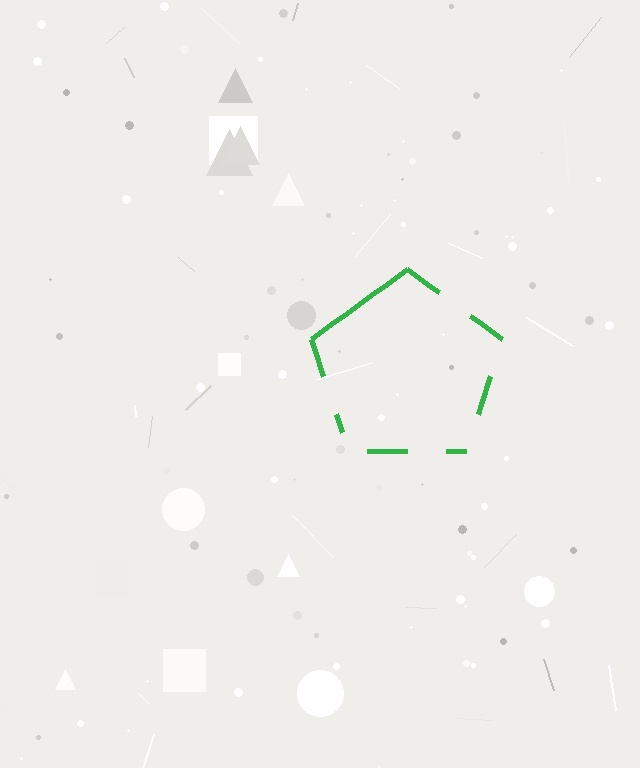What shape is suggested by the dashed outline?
The dashed outline suggests a pentagon.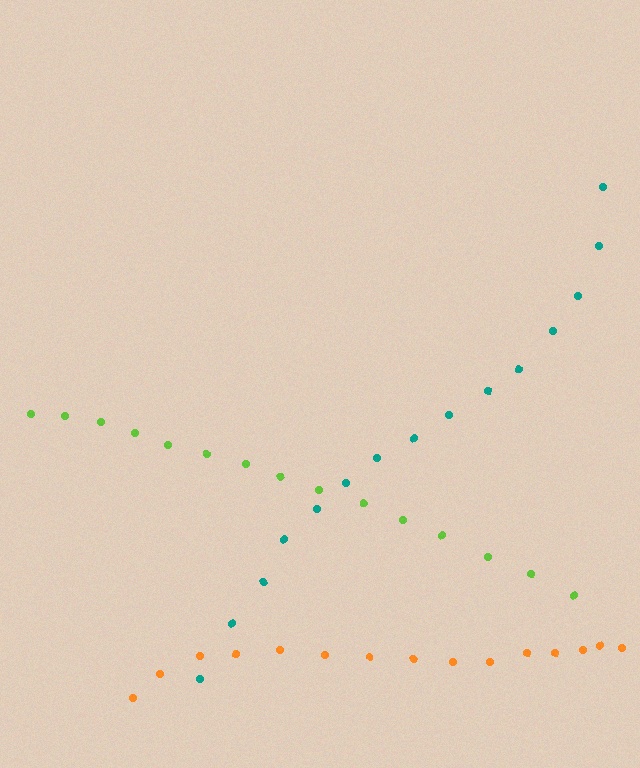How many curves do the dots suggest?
There are 3 distinct paths.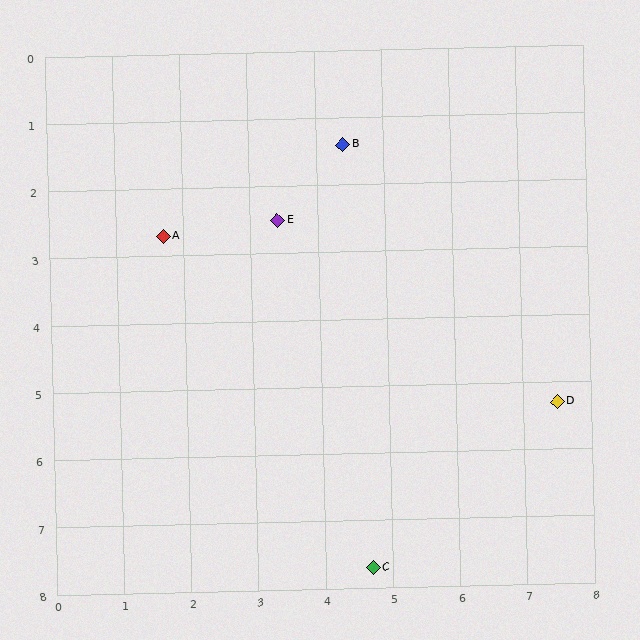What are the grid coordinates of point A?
Point A is at approximately (1.7, 2.7).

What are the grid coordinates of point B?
Point B is at approximately (4.4, 1.4).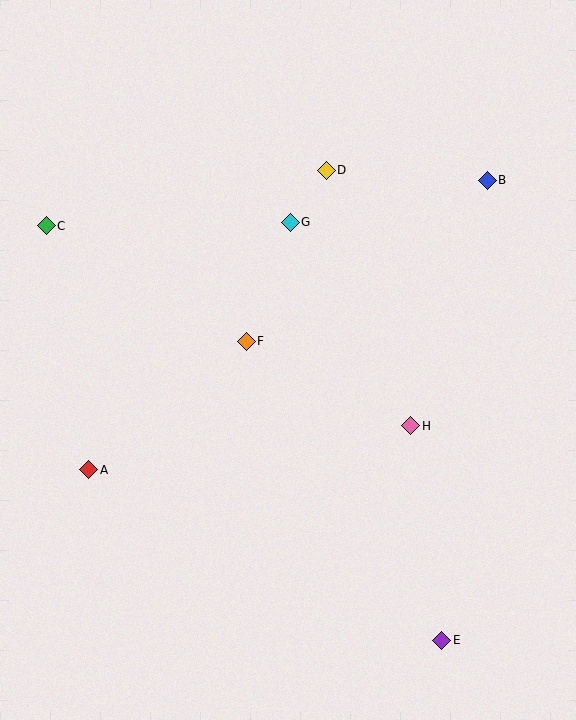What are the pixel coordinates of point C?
Point C is at (46, 226).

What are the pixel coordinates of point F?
Point F is at (246, 341).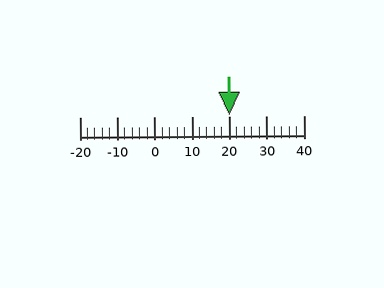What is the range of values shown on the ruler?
The ruler shows values from -20 to 40.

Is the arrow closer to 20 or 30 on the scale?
The arrow is closer to 20.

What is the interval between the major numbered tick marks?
The major tick marks are spaced 10 units apart.